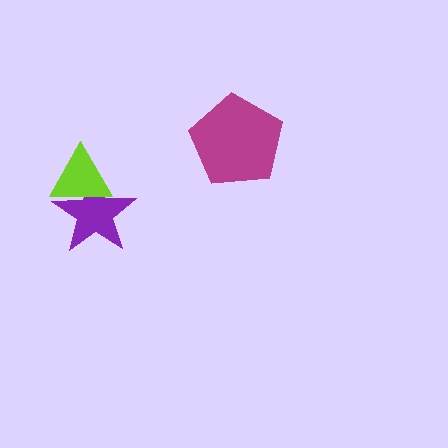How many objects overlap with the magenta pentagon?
0 objects overlap with the magenta pentagon.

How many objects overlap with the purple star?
1 object overlaps with the purple star.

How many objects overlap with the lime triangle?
1 object overlaps with the lime triangle.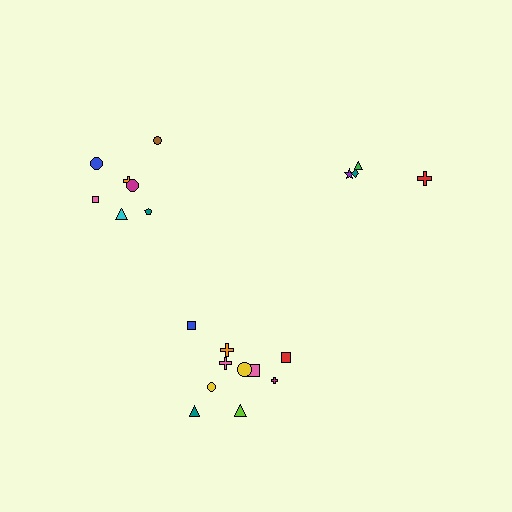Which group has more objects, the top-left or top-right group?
The top-left group.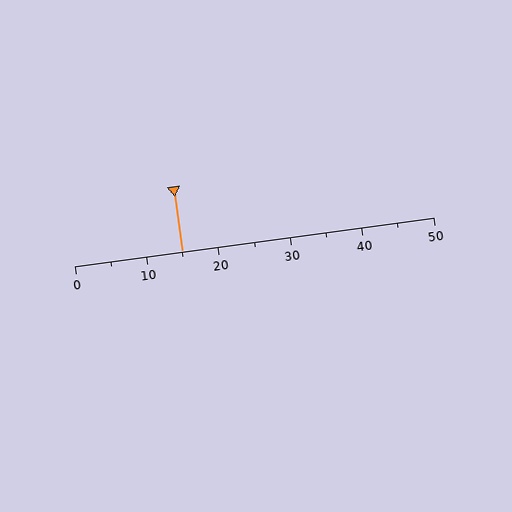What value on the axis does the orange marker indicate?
The marker indicates approximately 15.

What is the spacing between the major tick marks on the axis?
The major ticks are spaced 10 apart.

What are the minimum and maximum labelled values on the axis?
The axis runs from 0 to 50.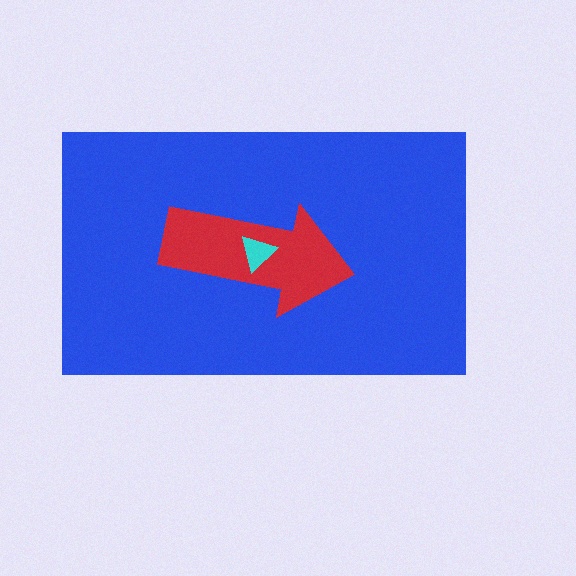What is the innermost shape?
The cyan triangle.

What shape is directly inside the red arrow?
The cyan triangle.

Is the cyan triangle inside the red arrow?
Yes.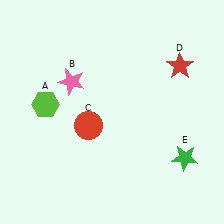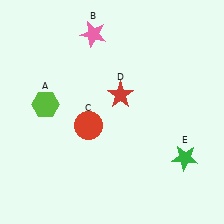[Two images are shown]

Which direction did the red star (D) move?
The red star (D) moved left.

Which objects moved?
The objects that moved are: the pink star (B), the red star (D).